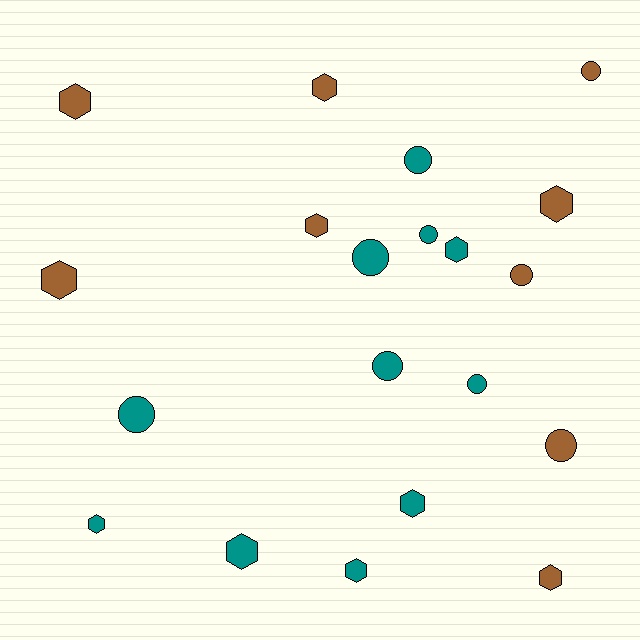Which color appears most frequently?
Teal, with 11 objects.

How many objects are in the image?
There are 20 objects.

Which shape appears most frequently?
Hexagon, with 11 objects.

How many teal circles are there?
There are 6 teal circles.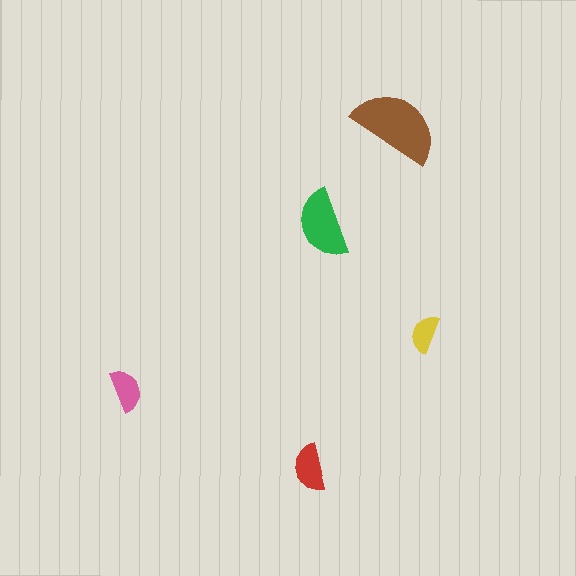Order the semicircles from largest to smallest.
the brown one, the green one, the red one, the pink one, the yellow one.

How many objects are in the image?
There are 5 objects in the image.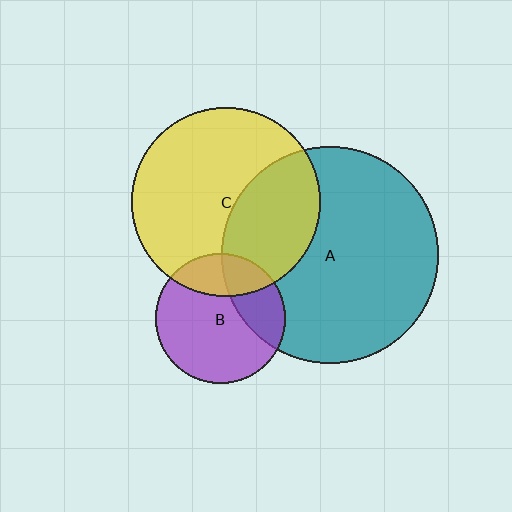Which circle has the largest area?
Circle A (teal).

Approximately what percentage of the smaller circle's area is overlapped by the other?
Approximately 25%.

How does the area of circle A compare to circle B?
Approximately 2.8 times.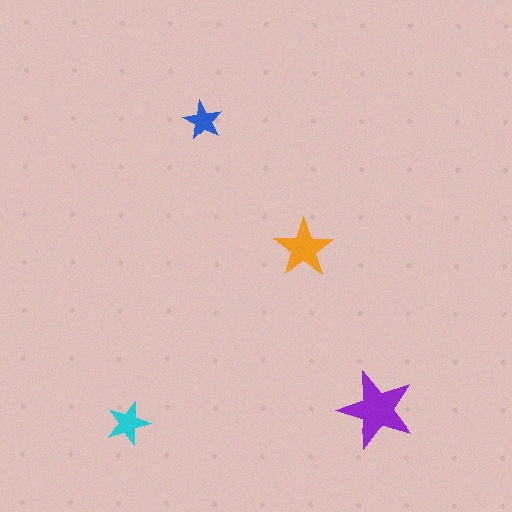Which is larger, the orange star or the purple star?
The purple one.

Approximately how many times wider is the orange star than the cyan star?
About 1.5 times wider.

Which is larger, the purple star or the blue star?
The purple one.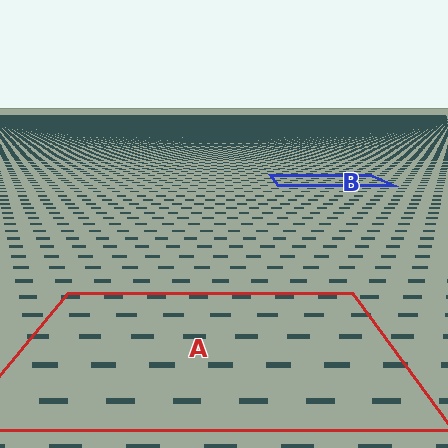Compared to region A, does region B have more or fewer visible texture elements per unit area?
Region B has more texture elements per unit area — they are packed more densely because it is farther away.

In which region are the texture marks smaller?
The texture marks are smaller in region B, because it is farther away.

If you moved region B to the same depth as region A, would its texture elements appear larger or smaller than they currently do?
They would appear larger. At a closer depth, the same texture elements are projected at a bigger on-screen size.